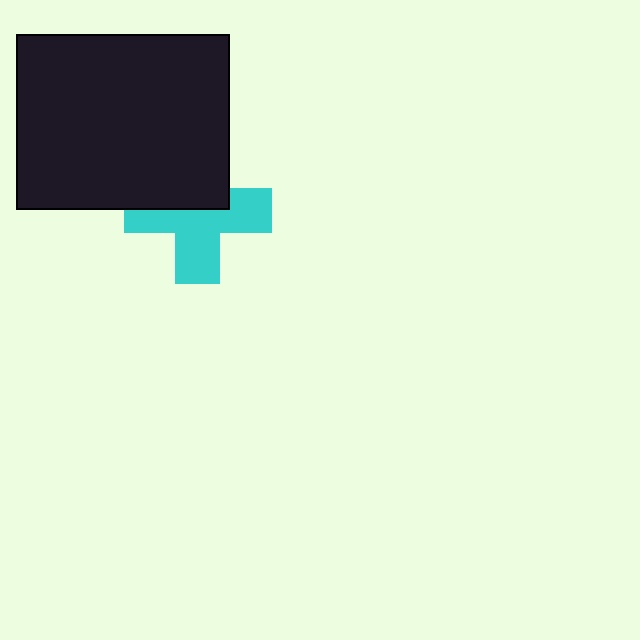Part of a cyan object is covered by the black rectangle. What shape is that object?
It is a cross.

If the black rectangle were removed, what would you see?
You would see the complete cyan cross.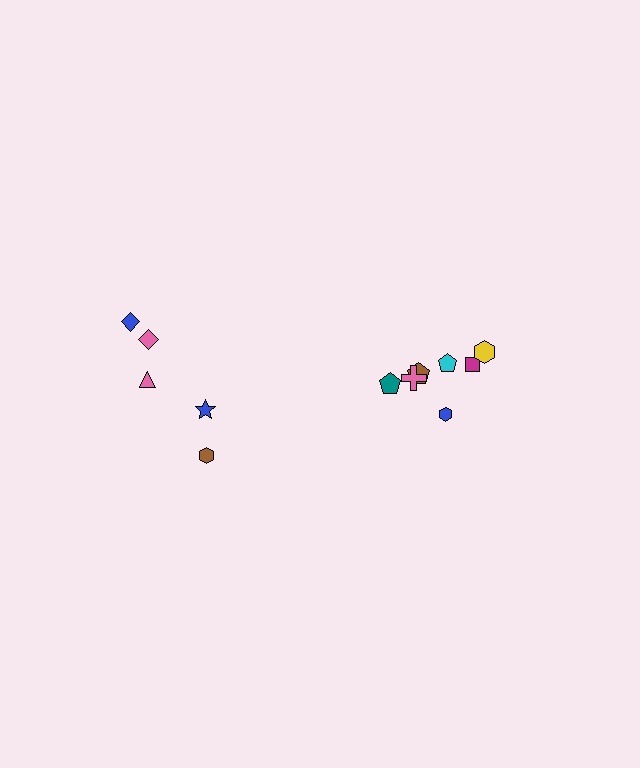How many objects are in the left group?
There are 5 objects.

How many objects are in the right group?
There are 7 objects.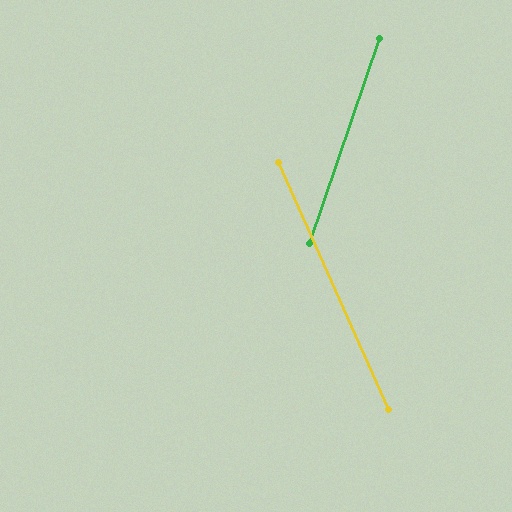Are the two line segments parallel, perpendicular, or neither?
Neither parallel nor perpendicular — they differ by about 43°.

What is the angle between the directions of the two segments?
Approximately 43 degrees.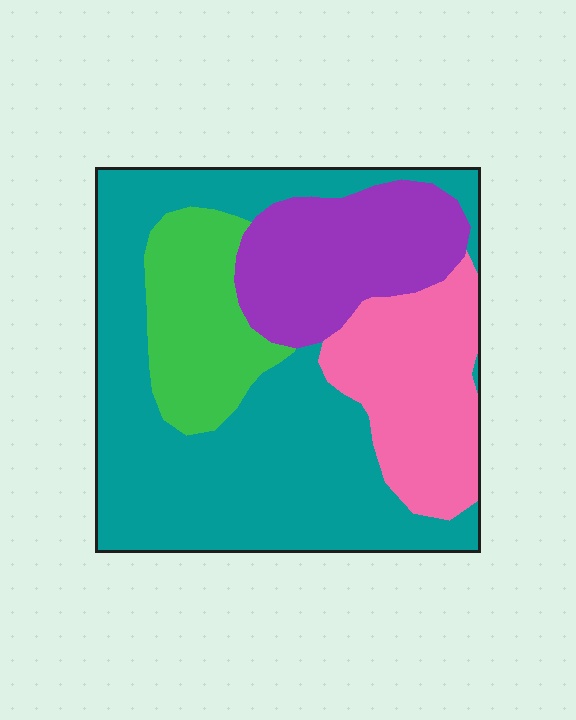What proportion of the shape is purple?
Purple covers 18% of the shape.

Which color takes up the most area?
Teal, at roughly 50%.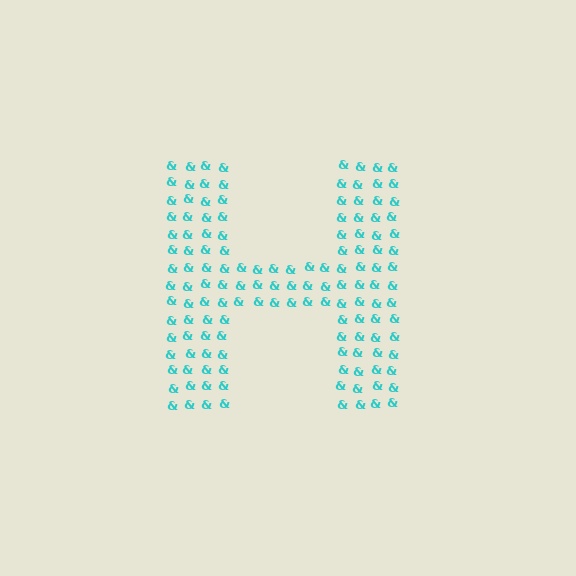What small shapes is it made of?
It is made of small ampersands.